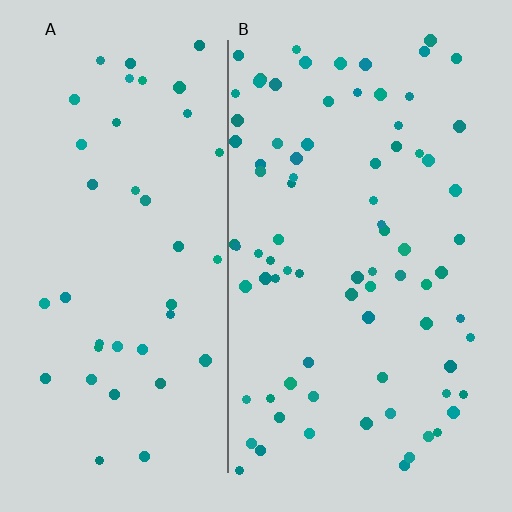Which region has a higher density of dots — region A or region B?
B (the right).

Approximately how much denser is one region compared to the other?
Approximately 1.9× — region B over region A.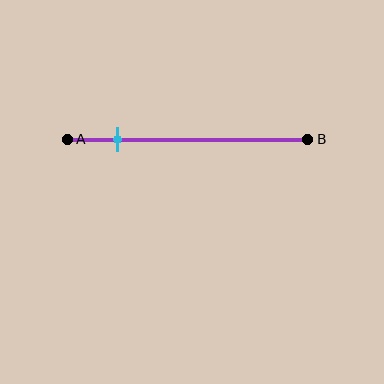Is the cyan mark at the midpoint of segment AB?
No, the mark is at about 20% from A, not at the 50% midpoint.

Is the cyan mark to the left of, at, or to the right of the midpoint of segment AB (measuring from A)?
The cyan mark is to the left of the midpoint of segment AB.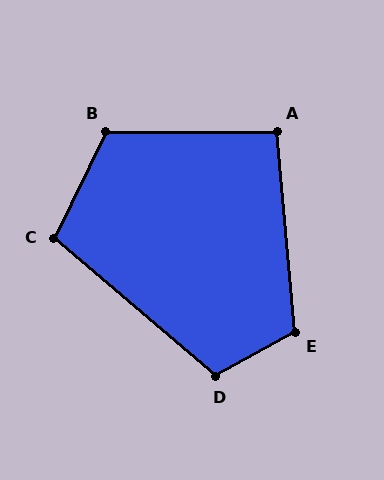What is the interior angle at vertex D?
Approximately 111 degrees (obtuse).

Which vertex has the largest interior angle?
B, at approximately 116 degrees.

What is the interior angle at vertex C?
Approximately 104 degrees (obtuse).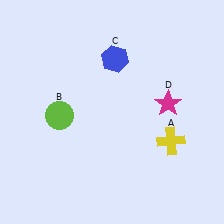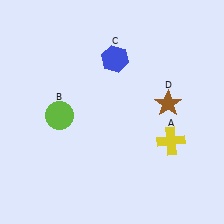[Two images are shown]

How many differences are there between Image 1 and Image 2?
There is 1 difference between the two images.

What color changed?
The star (D) changed from magenta in Image 1 to brown in Image 2.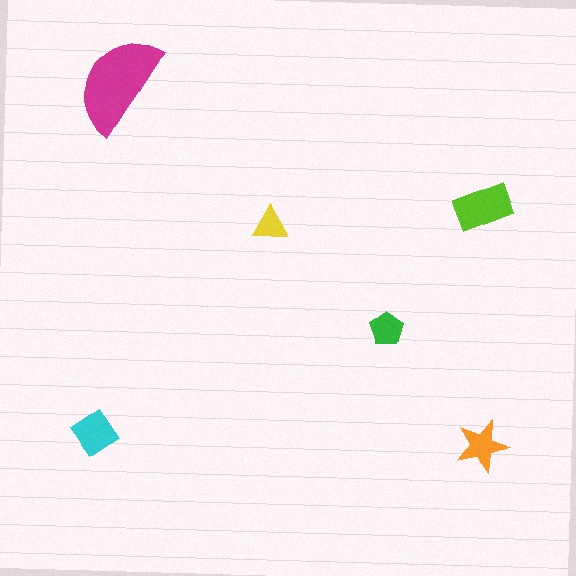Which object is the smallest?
The yellow triangle.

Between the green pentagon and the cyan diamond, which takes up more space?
The cyan diamond.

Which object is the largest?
The magenta semicircle.